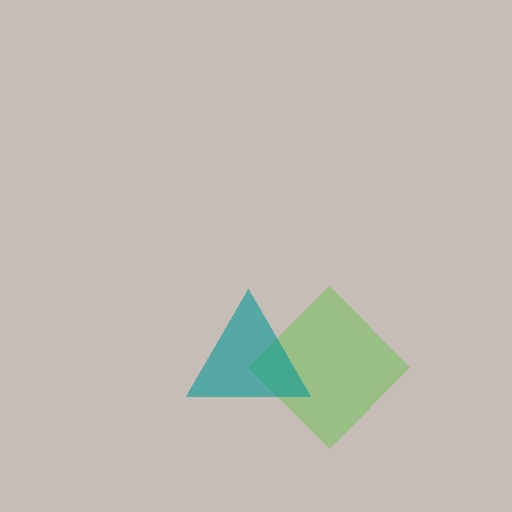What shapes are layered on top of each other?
The layered shapes are: a lime diamond, a teal triangle.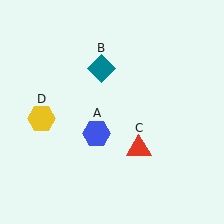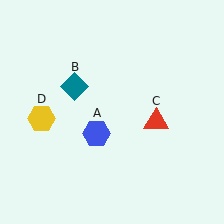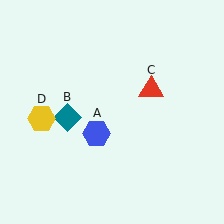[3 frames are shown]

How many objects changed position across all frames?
2 objects changed position: teal diamond (object B), red triangle (object C).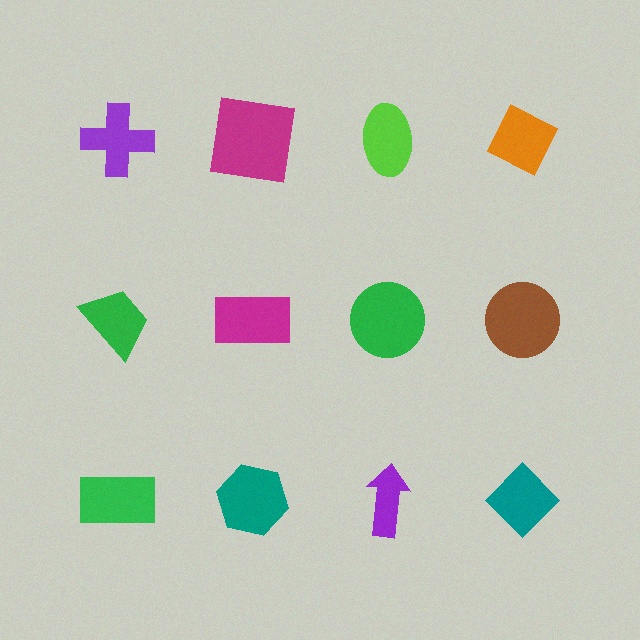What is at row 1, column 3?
A lime ellipse.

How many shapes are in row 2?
4 shapes.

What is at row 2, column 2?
A magenta rectangle.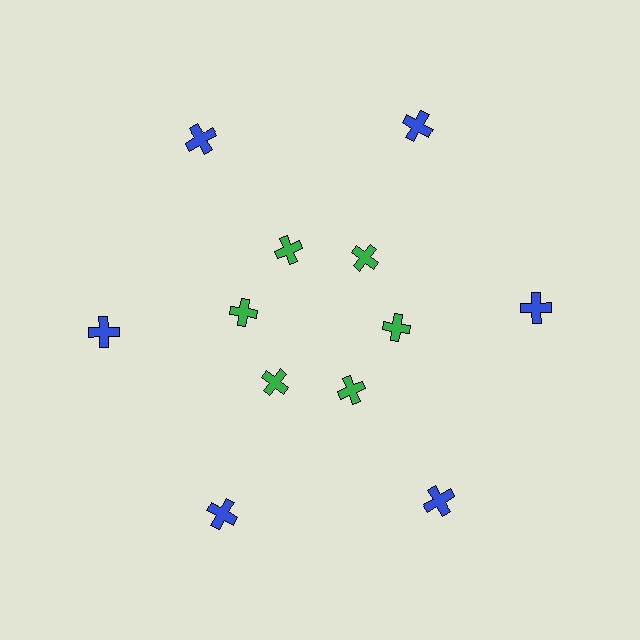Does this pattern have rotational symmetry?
Yes, this pattern has 6-fold rotational symmetry. It looks the same after rotating 60 degrees around the center.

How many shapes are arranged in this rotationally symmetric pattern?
There are 12 shapes, arranged in 6 groups of 2.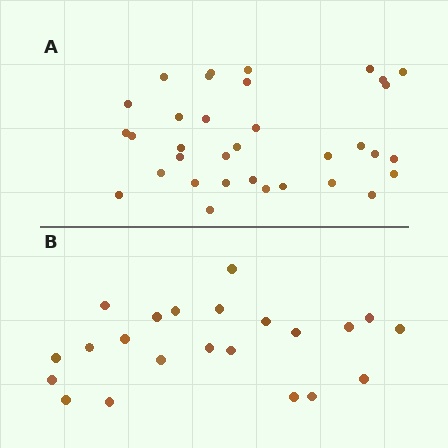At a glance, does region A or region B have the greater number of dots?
Region A (the top region) has more dots.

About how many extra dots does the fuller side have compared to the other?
Region A has roughly 12 or so more dots than region B.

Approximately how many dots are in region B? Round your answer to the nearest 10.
About 20 dots. (The exact count is 22, which rounds to 20.)